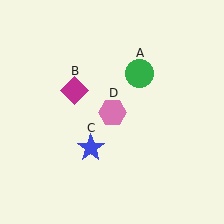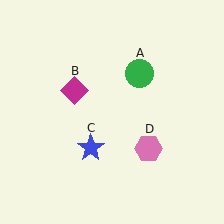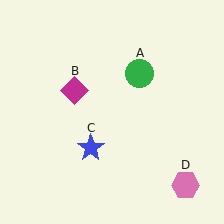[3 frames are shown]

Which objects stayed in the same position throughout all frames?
Green circle (object A) and magenta diamond (object B) and blue star (object C) remained stationary.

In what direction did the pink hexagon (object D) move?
The pink hexagon (object D) moved down and to the right.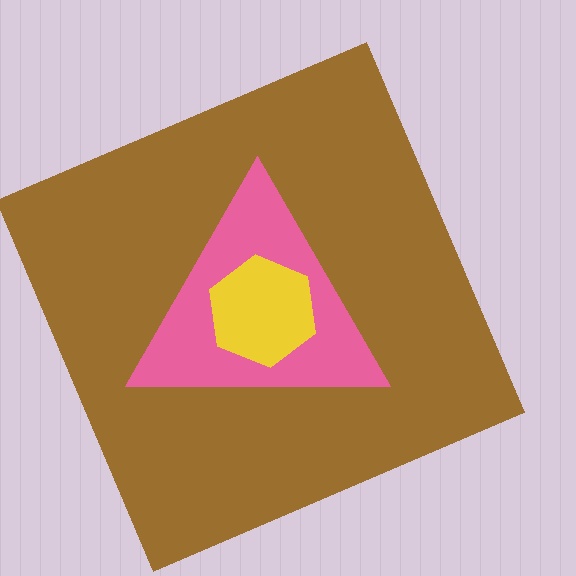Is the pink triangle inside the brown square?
Yes.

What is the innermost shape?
The yellow hexagon.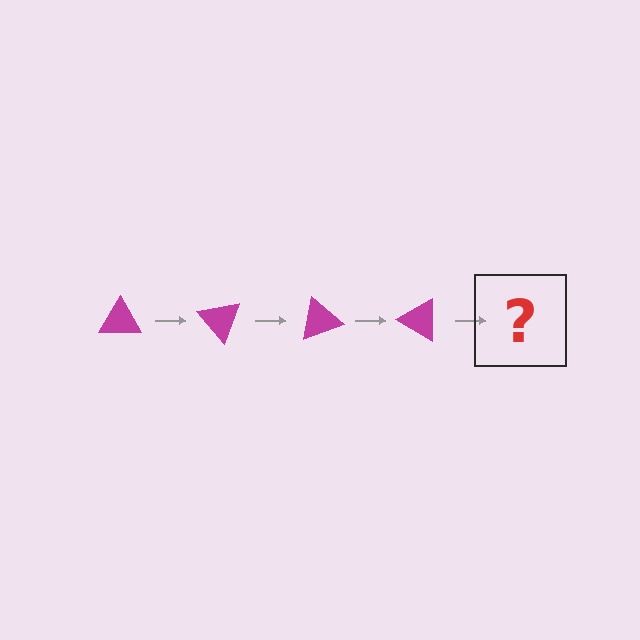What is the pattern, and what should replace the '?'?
The pattern is that the triangle rotates 50 degrees each step. The '?' should be a magenta triangle rotated 200 degrees.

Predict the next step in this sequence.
The next step is a magenta triangle rotated 200 degrees.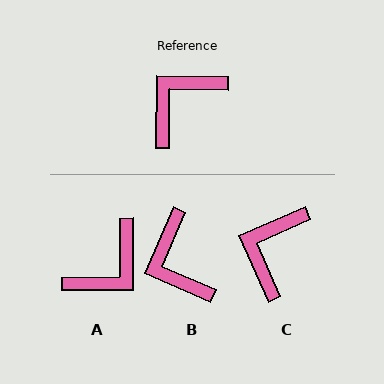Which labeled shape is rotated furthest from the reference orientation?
A, about 179 degrees away.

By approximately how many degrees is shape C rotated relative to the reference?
Approximately 24 degrees counter-clockwise.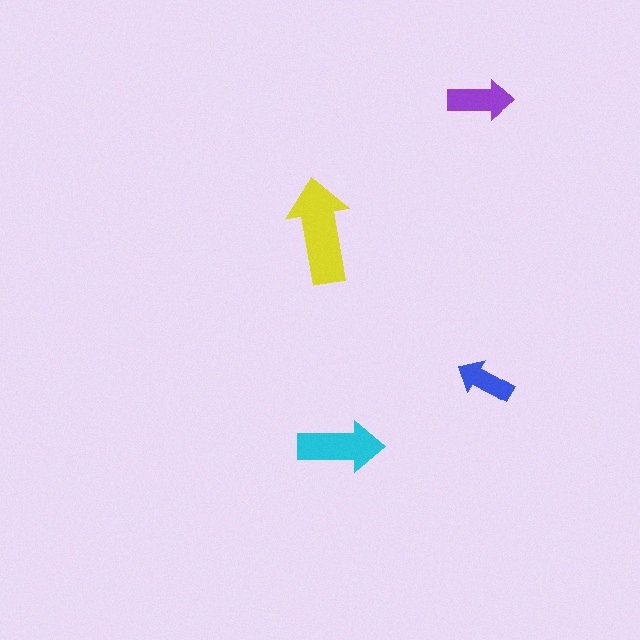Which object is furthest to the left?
The yellow arrow is leftmost.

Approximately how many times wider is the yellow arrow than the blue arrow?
About 2 times wider.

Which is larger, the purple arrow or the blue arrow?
The purple one.